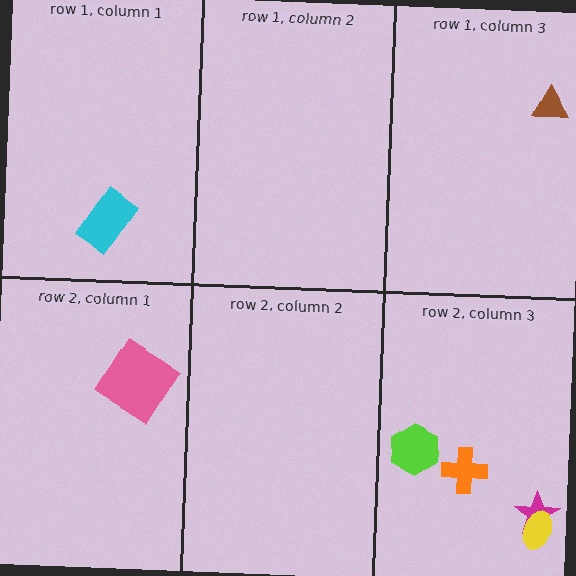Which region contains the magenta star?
The row 2, column 3 region.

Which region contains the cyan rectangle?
The row 1, column 1 region.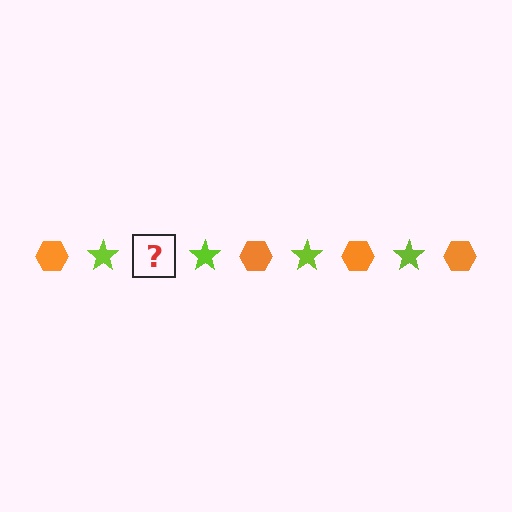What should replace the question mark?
The question mark should be replaced with an orange hexagon.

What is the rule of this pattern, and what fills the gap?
The rule is that the pattern alternates between orange hexagon and lime star. The gap should be filled with an orange hexagon.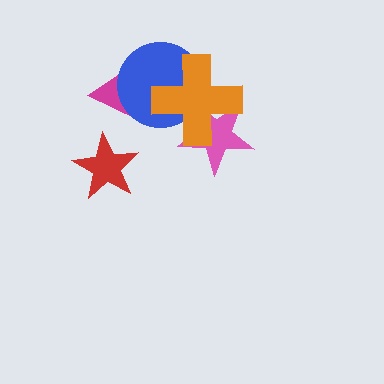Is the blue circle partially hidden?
Yes, it is partially covered by another shape.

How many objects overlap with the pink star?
1 object overlaps with the pink star.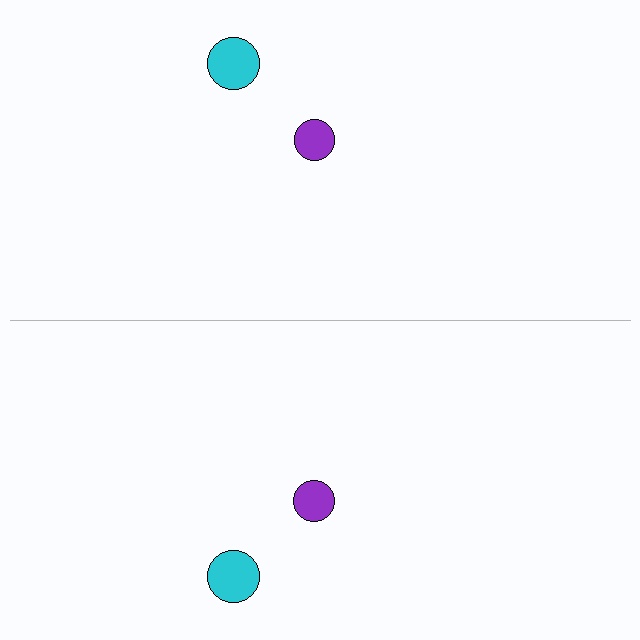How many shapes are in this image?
There are 4 shapes in this image.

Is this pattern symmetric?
Yes, this pattern has bilateral (reflection) symmetry.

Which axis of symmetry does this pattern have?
The pattern has a horizontal axis of symmetry running through the center of the image.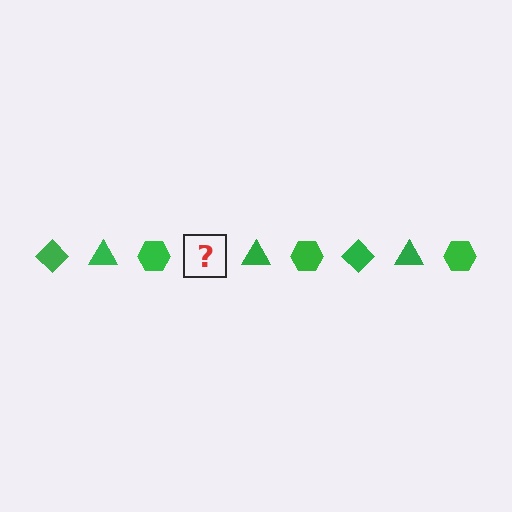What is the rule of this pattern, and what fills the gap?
The rule is that the pattern cycles through diamond, triangle, hexagon shapes in green. The gap should be filled with a green diamond.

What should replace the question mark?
The question mark should be replaced with a green diamond.